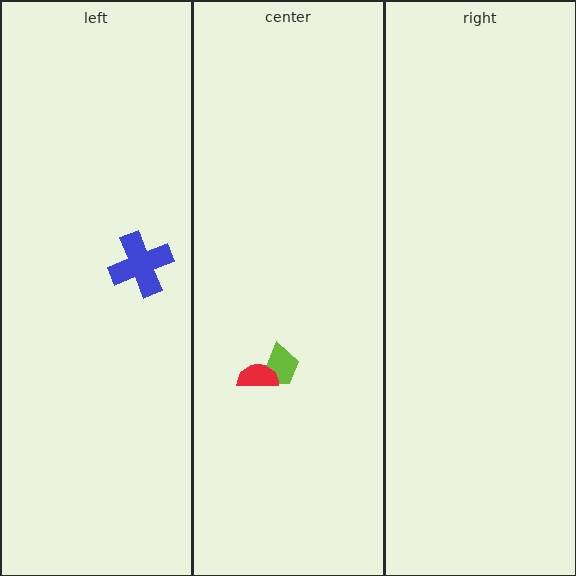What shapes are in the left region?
The blue cross.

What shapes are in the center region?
The lime trapezoid, the red semicircle.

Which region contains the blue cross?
The left region.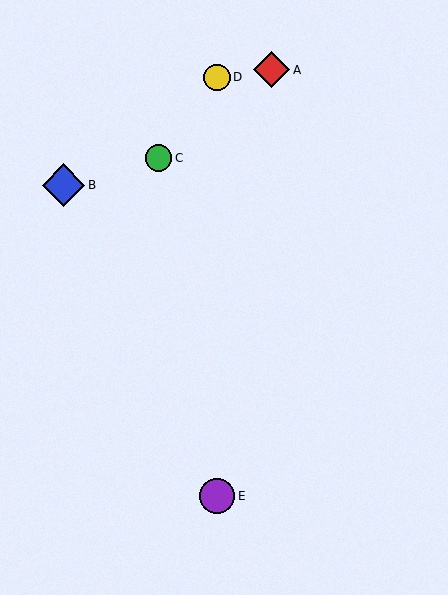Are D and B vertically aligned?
No, D is at x≈217 and B is at x≈64.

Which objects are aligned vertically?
Objects D, E are aligned vertically.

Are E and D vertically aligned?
Yes, both are at x≈217.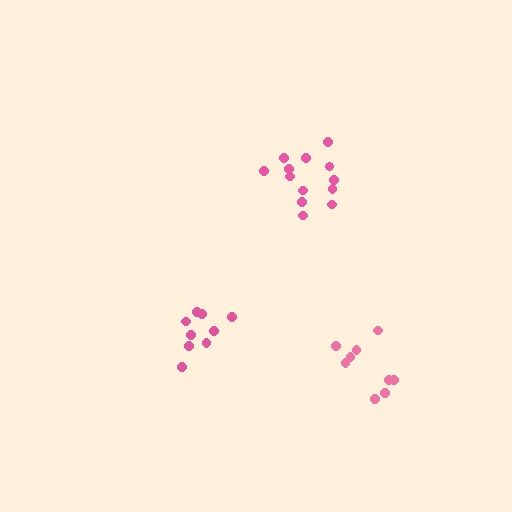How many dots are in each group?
Group 1: 9 dots, Group 2: 9 dots, Group 3: 13 dots (31 total).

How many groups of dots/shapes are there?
There are 3 groups.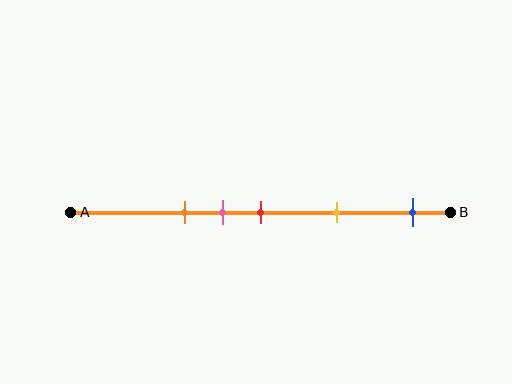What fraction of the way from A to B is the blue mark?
The blue mark is approximately 90% (0.9) of the way from A to B.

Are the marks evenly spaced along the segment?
No, the marks are not evenly spaced.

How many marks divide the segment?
There are 5 marks dividing the segment.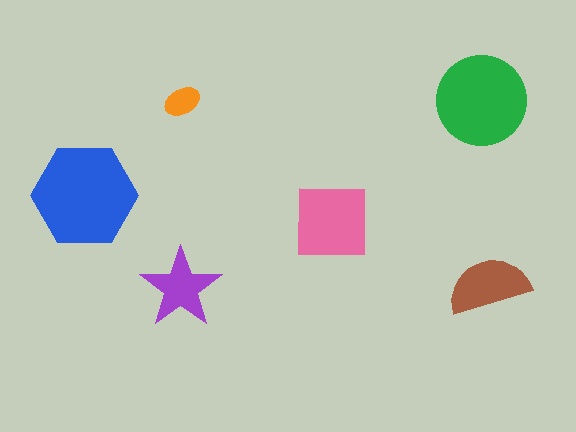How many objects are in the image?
There are 6 objects in the image.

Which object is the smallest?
The orange ellipse.